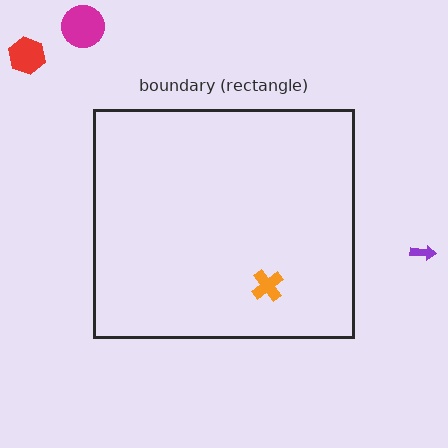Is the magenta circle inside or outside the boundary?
Outside.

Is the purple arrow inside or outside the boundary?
Outside.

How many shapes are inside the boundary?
1 inside, 3 outside.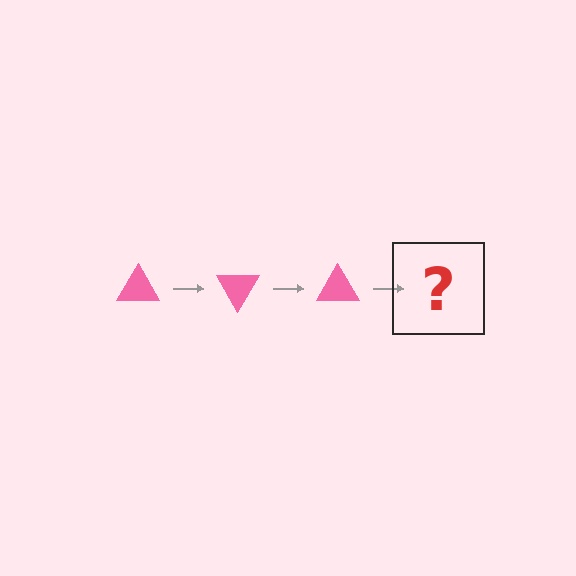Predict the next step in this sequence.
The next step is a pink triangle rotated 180 degrees.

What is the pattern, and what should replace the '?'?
The pattern is that the triangle rotates 60 degrees each step. The '?' should be a pink triangle rotated 180 degrees.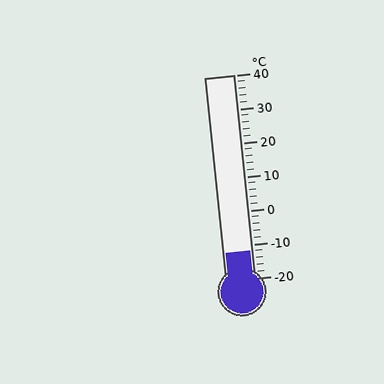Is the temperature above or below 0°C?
The temperature is below 0°C.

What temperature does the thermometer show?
The thermometer shows approximately -12°C.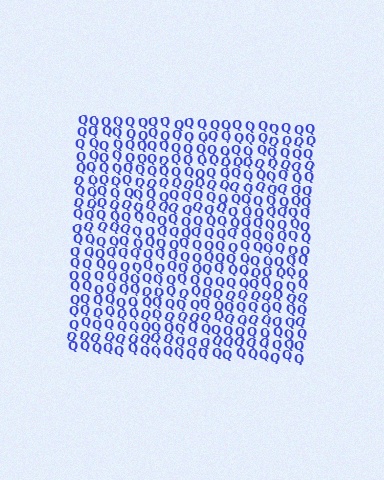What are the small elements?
The small elements are letter Q's.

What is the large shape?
The large shape is a square.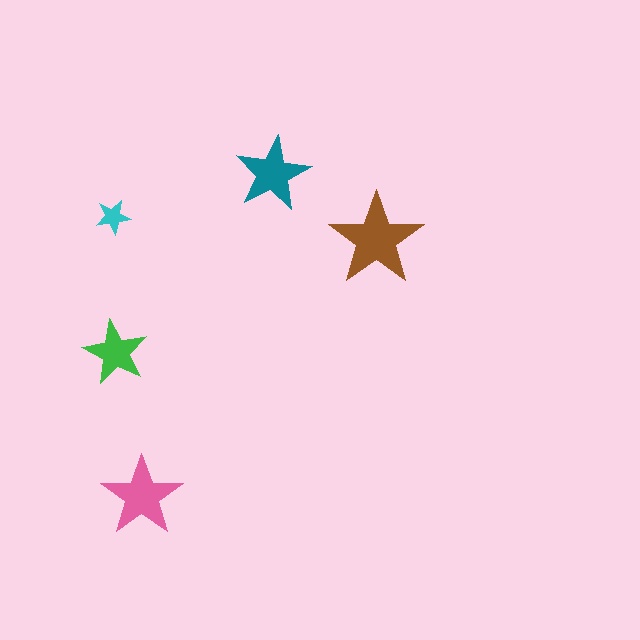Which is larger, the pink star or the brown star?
The brown one.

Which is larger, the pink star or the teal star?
The pink one.